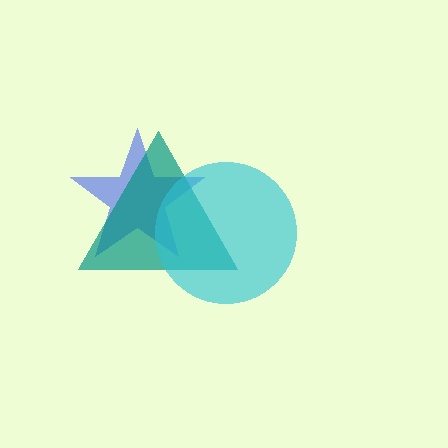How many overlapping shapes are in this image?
There are 3 overlapping shapes in the image.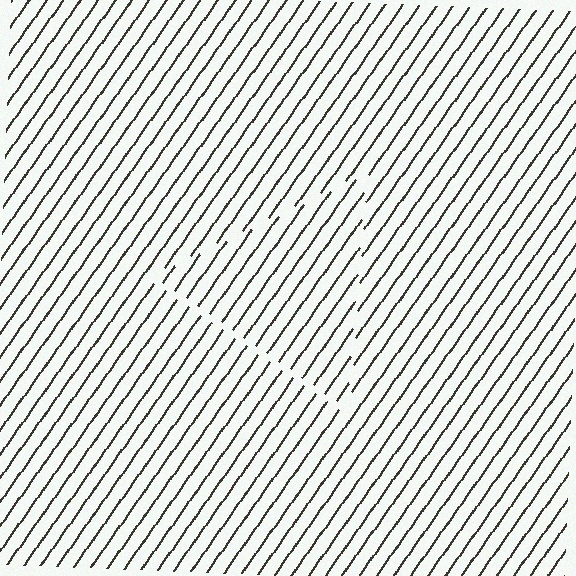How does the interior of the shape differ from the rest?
The interior of the shape contains the same grating, shifted by half a period — the contour is defined by the phase discontinuity where line-ends from the inner and outer gratings abut.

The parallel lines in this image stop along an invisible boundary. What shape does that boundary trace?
An illusory triangle. The interior of the shape contains the same grating, shifted by half a period — the contour is defined by the phase discontinuity where line-ends from the inner and outer gratings abut.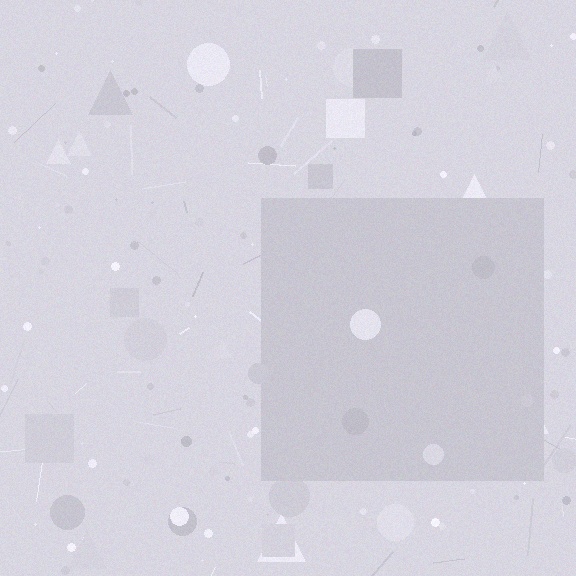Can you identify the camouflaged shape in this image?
The camouflaged shape is a square.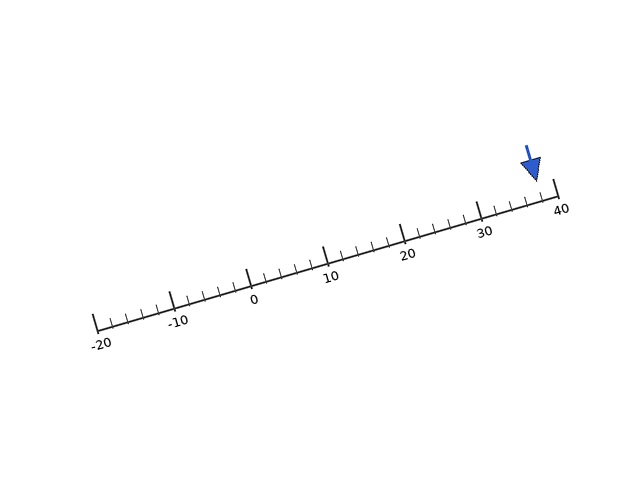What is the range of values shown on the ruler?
The ruler shows values from -20 to 40.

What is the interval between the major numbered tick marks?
The major tick marks are spaced 10 units apart.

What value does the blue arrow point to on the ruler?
The blue arrow points to approximately 38.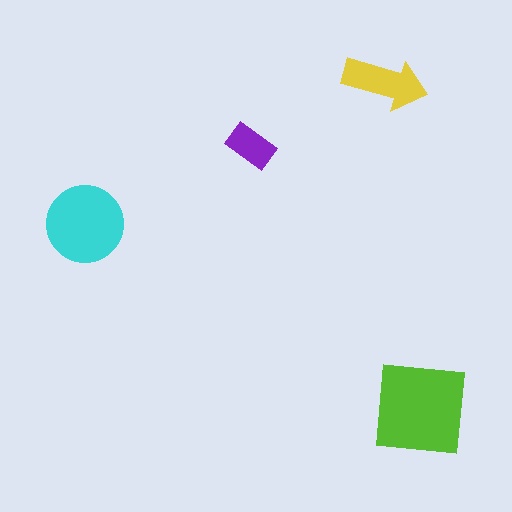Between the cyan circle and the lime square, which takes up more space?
The lime square.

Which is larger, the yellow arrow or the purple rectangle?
The yellow arrow.